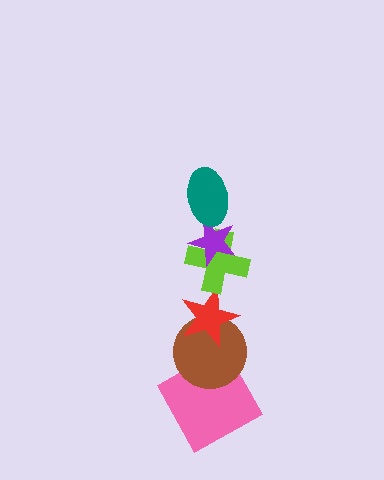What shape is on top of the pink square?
The brown circle is on top of the pink square.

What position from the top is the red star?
The red star is 4th from the top.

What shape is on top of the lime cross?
The purple star is on top of the lime cross.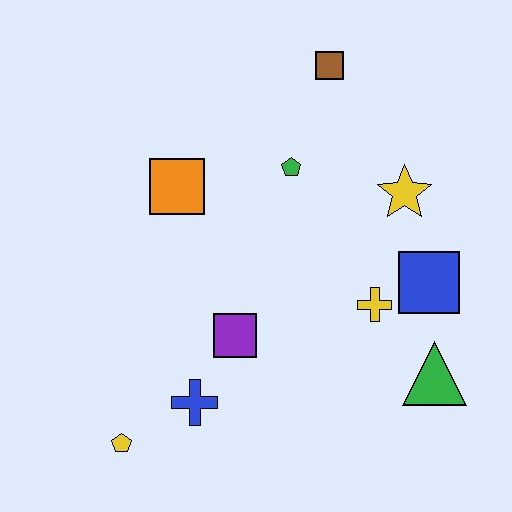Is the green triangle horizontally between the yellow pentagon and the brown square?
No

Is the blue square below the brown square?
Yes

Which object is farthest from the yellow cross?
The yellow pentagon is farthest from the yellow cross.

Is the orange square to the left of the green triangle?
Yes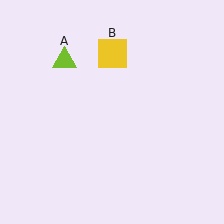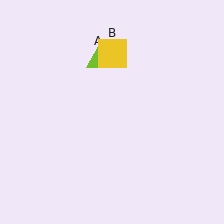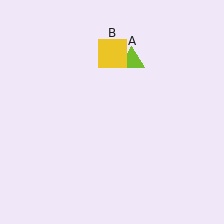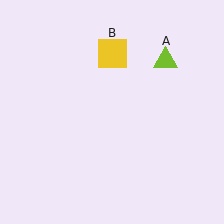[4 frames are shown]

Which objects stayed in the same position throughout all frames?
Yellow square (object B) remained stationary.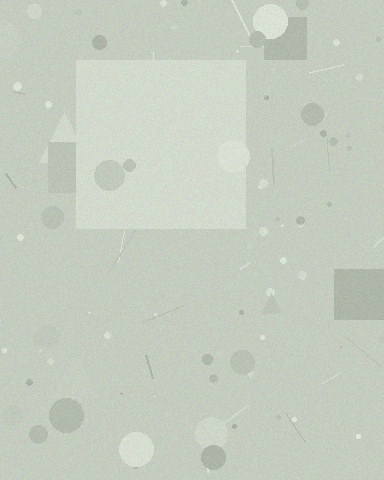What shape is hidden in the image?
A square is hidden in the image.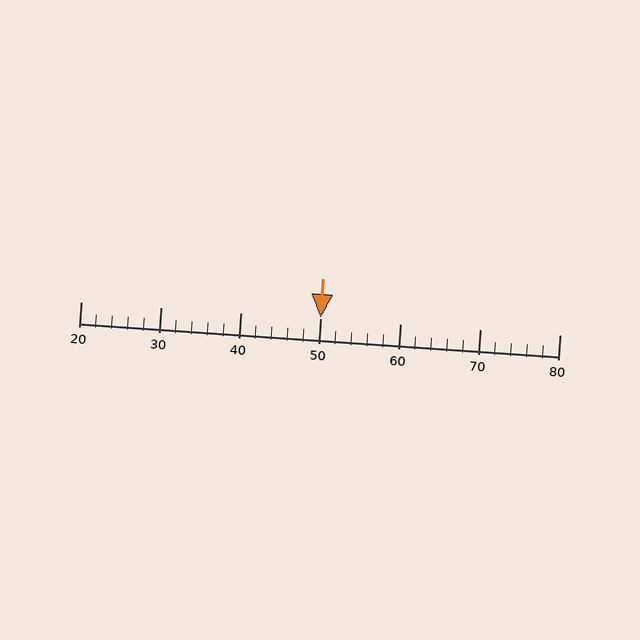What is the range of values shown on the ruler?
The ruler shows values from 20 to 80.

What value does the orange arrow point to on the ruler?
The orange arrow points to approximately 50.